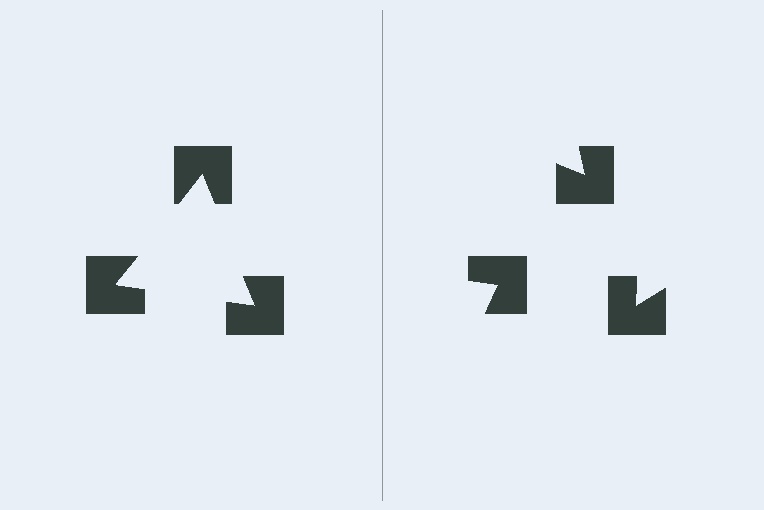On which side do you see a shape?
An illusory triangle appears on the left side. On the right side the wedge cuts are rotated, so no coherent shape forms.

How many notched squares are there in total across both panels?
6 — 3 on each side.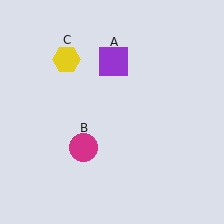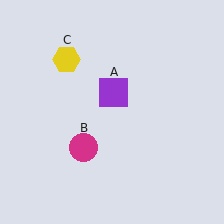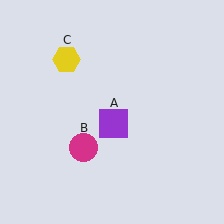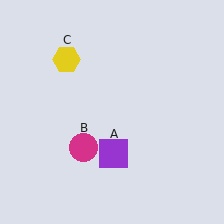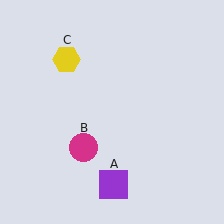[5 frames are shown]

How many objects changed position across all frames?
1 object changed position: purple square (object A).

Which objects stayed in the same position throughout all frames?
Magenta circle (object B) and yellow hexagon (object C) remained stationary.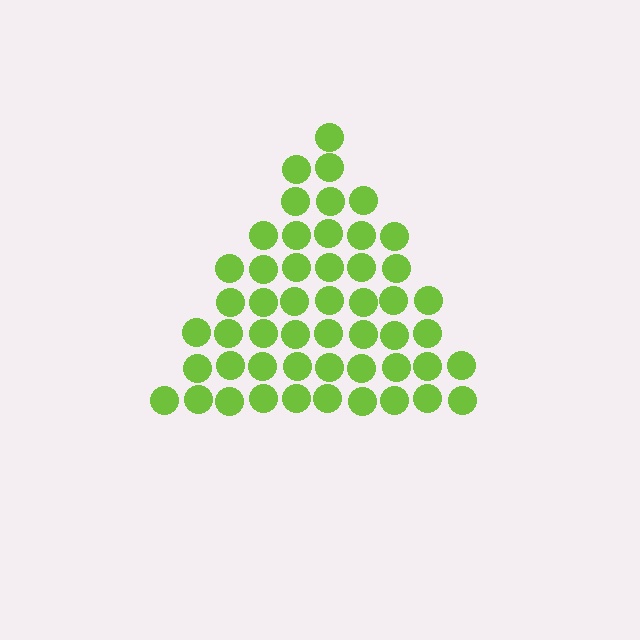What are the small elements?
The small elements are circles.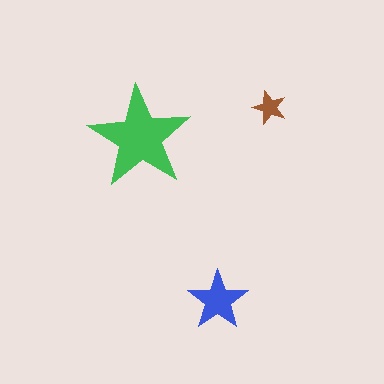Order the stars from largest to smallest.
the green one, the blue one, the brown one.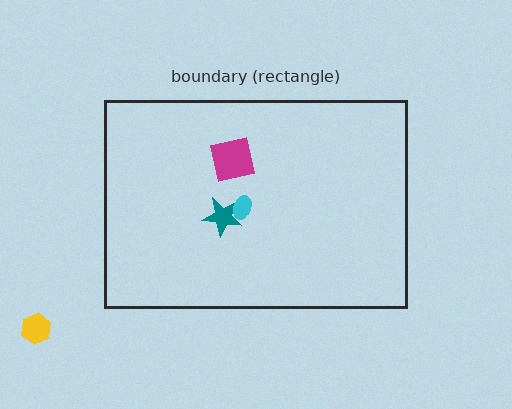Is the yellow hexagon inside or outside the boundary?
Outside.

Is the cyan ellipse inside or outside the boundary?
Inside.